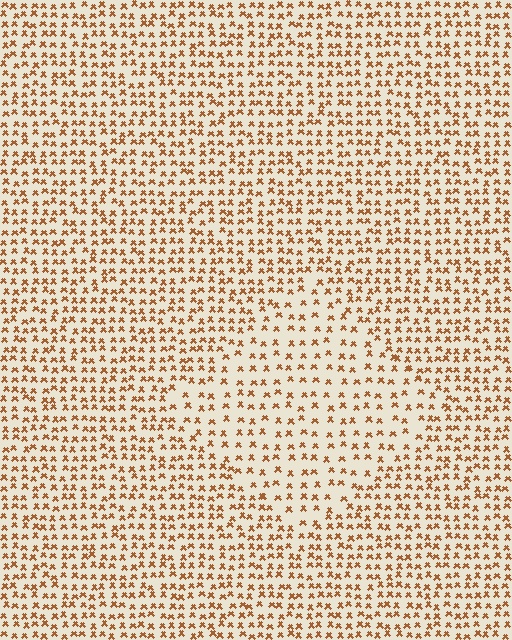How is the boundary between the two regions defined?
The boundary is defined by a change in element density (approximately 1.7x ratio). All elements are the same color, size, and shape.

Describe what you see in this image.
The image contains small brown elements arranged at two different densities. A diamond-shaped region is visible where the elements are less densely packed than the surrounding area.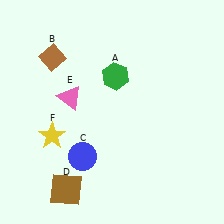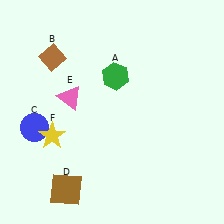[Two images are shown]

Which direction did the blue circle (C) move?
The blue circle (C) moved left.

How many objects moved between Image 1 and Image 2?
1 object moved between the two images.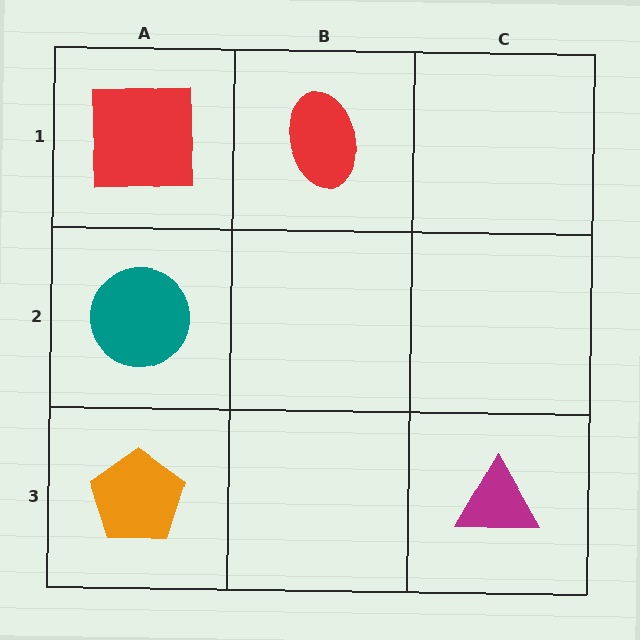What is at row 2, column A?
A teal circle.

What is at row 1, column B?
A red ellipse.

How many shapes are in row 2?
1 shape.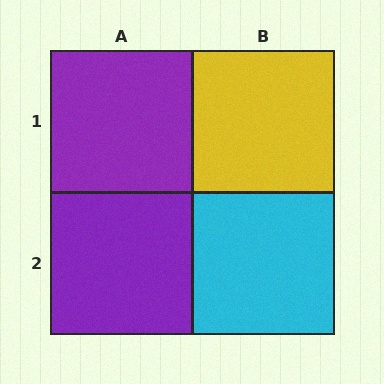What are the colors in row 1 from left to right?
Purple, yellow.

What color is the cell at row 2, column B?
Cyan.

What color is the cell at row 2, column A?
Purple.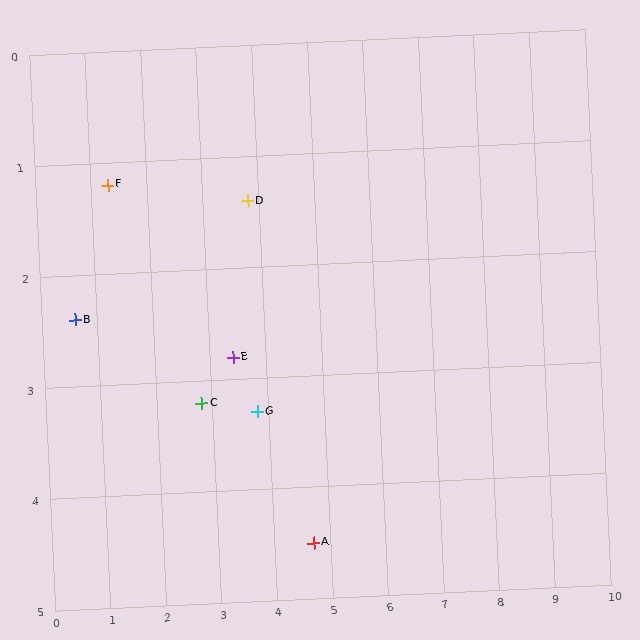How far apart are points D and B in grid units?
Points D and B are about 3.4 grid units apart.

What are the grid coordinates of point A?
Point A is at approximately (4.7, 4.5).